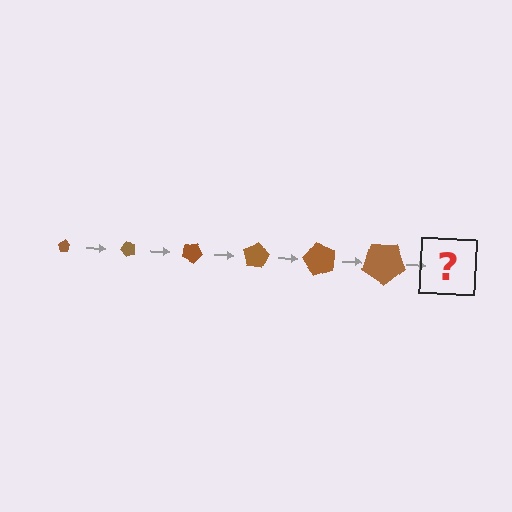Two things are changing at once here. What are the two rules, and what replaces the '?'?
The two rules are that the pentagon grows larger each step and it rotates 50 degrees each step. The '?' should be a pentagon, larger than the previous one and rotated 300 degrees from the start.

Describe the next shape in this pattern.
It should be a pentagon, larger than the previous one and rotated 300 degrees from the start.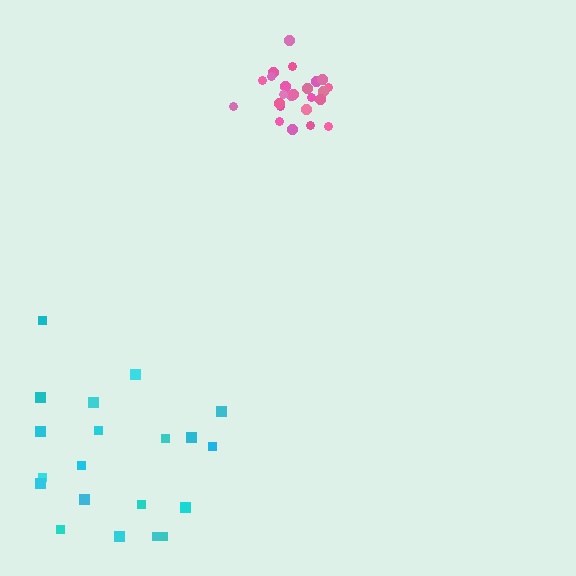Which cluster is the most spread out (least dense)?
Cyan.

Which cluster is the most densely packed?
Pink.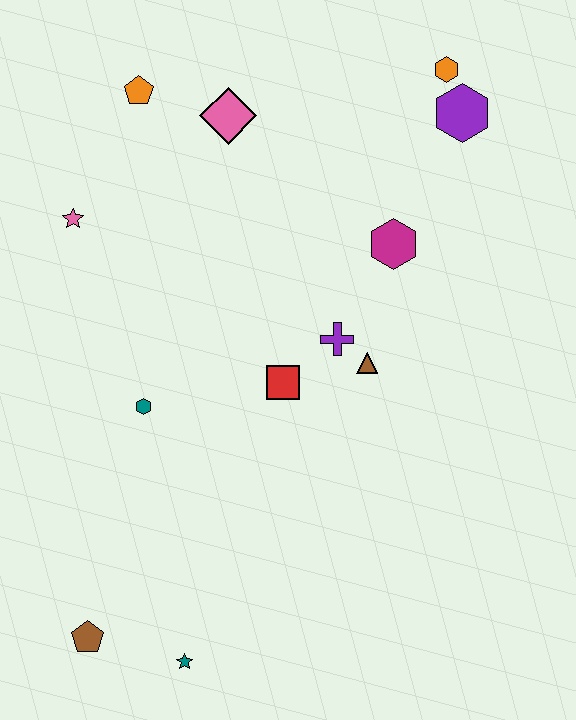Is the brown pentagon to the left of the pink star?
No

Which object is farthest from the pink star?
The teal star is farthest from the pink star.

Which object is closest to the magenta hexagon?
The purple cross is closest to the magenta hexagon.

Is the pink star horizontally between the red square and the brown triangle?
No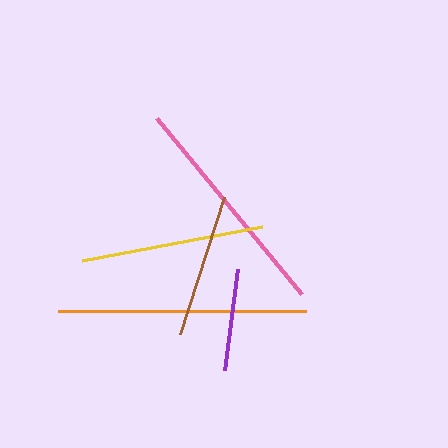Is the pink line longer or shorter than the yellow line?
The pink line is longer than the yellow line.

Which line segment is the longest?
The orange line is the longest at approximately 247 pixels.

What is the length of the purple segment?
The purple segment is approximately 102 pixels long.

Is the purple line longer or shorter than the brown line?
The brown line is longer than the purple line.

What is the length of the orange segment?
The orange segment is approximately 247 pixels long.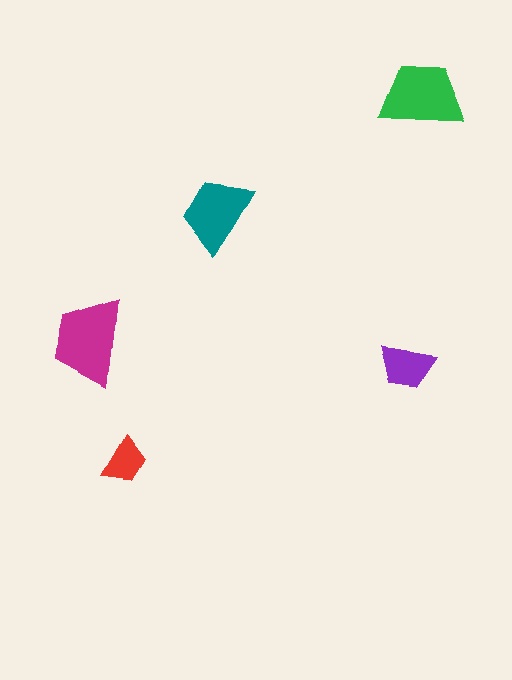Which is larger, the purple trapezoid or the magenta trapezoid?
The magenta one.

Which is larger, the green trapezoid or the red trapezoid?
The green one.